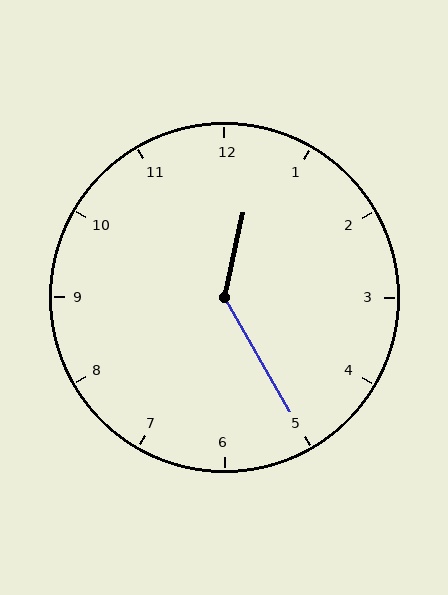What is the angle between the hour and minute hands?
Approximately 138 degrees.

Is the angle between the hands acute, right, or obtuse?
It is obtuse.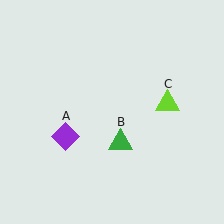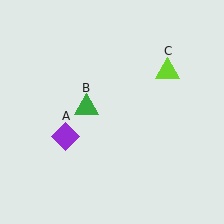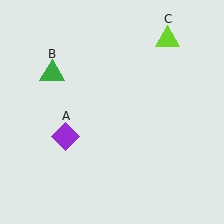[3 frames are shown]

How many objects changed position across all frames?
2 objects changed position: green triangle (object B), lime triangle (object C).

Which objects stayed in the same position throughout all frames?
Purple diamond (object A) remained stationary.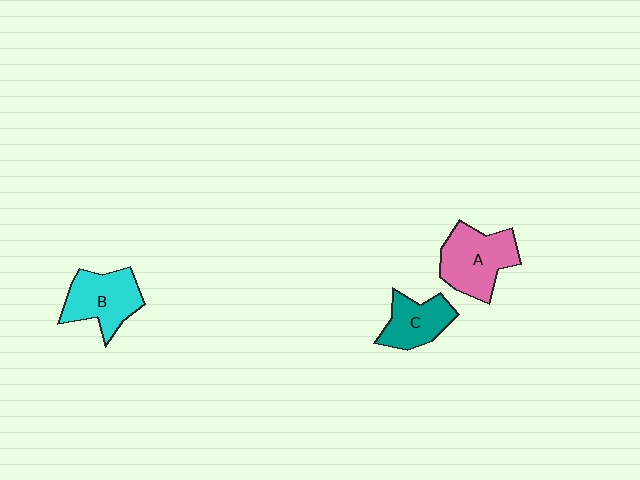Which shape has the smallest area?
Shape C (teal).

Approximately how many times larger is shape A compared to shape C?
Approximately 1.4 times.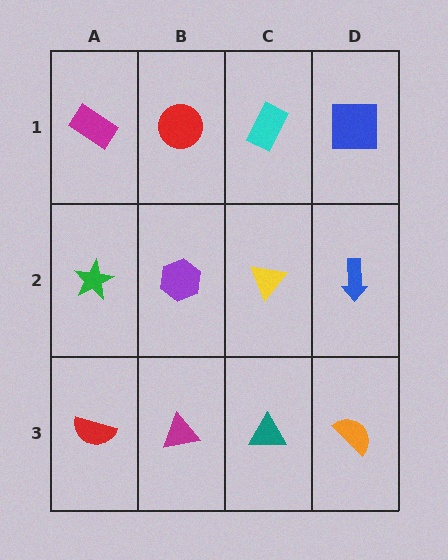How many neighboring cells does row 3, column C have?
3.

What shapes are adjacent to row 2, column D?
A blue square (row 1, column D), an orange semicircle (row 3, column D), a yellow triangle (row 2, column C).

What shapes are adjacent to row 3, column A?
A green star (row 2, column A), a magenta triangle (row 3, column B).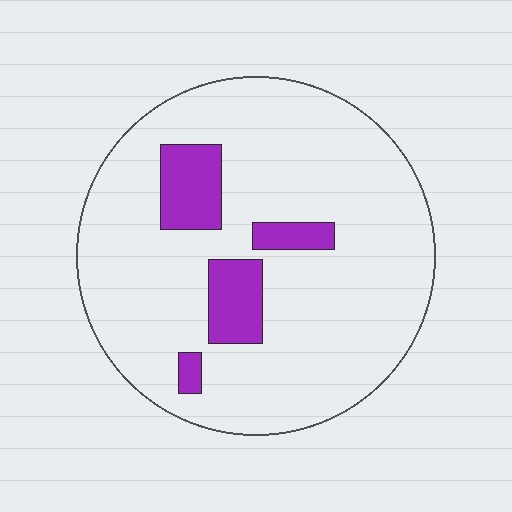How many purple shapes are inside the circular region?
4.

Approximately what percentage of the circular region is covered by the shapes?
Approximately 15%.